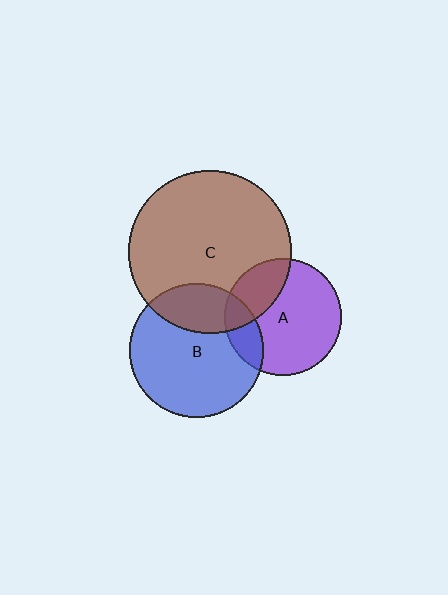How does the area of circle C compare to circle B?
Approximately 1.5 times.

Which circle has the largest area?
Circle C (brown).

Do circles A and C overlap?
Yes.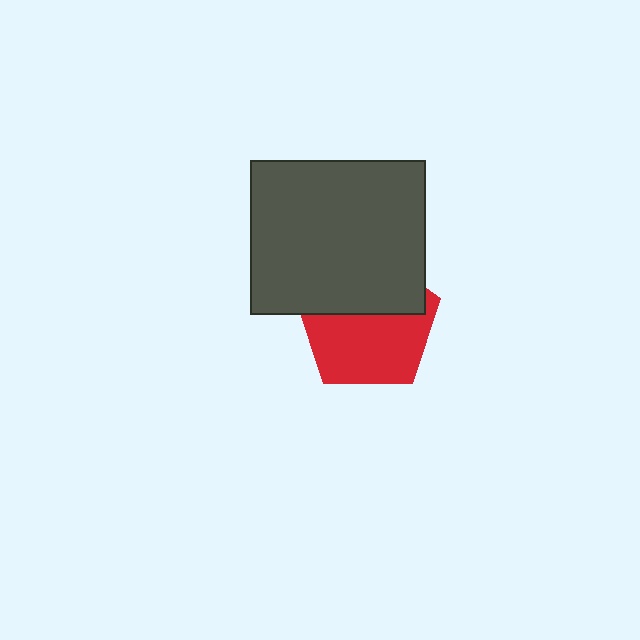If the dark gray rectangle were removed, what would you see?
You would see the complete red pentagon.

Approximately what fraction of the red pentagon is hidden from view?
Roughly 43% of the red pentagon is hidden behind the dark gray rectangle.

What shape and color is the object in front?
The object in front is a dark gray rectangle.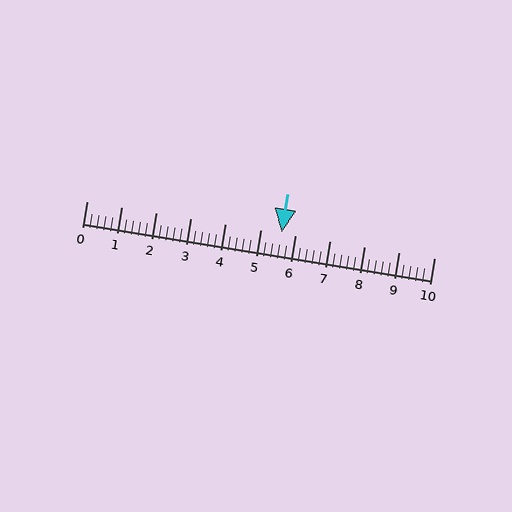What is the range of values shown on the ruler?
The ruler shows values from 0 to 10.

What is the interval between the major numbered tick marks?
The major tick marks are spaced 1 units apart.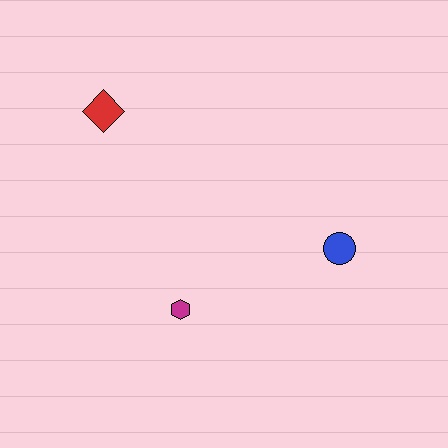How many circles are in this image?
There is 1 circle.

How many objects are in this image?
There are 3 objects.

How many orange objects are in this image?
There are no orange objects.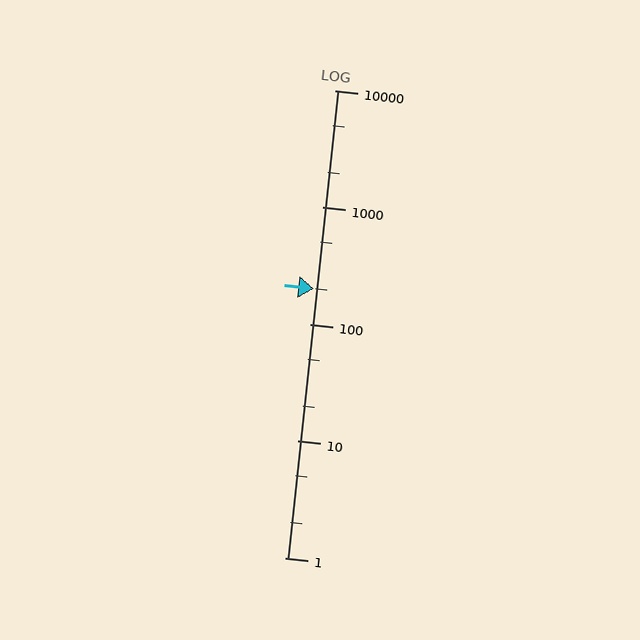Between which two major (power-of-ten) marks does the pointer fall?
The pointer is between 100 and 1000.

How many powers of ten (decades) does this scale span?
The scale spans 4 decades, from 1 to 10000.